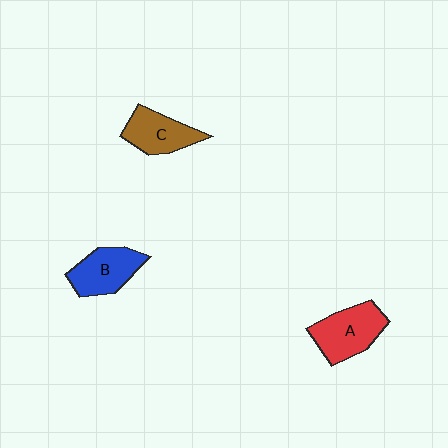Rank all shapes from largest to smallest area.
From largest to smallest: A (red), B (blue), C (brown).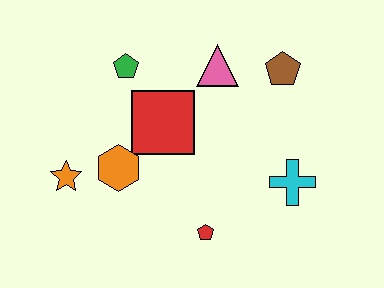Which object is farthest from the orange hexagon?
The brown pentagon is farthest from the orange hexagon.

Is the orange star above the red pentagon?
Yes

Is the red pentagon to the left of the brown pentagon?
Yes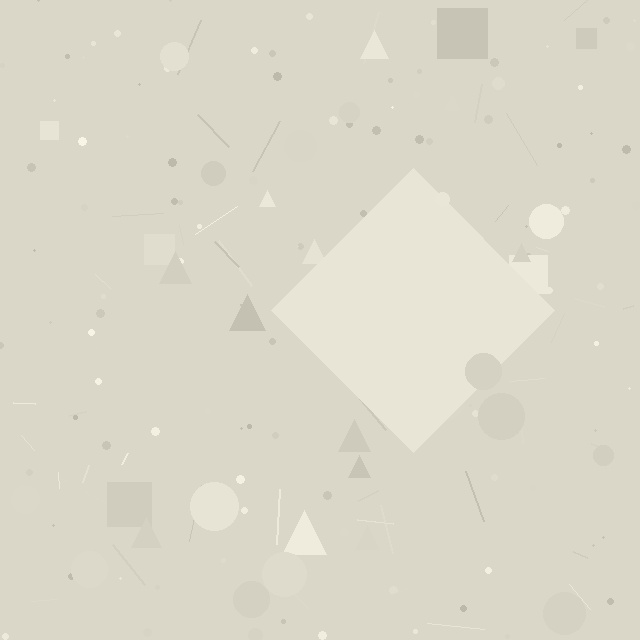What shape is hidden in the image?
A diamond is hidden in the image.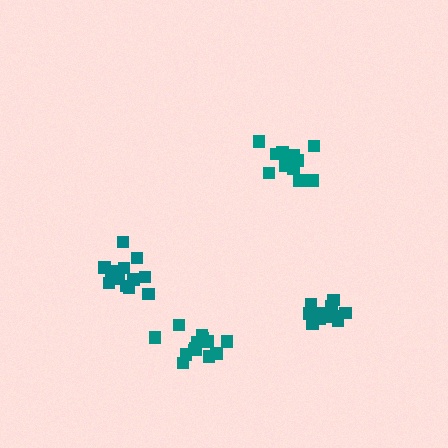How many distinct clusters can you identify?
There are 4 distinct clusters.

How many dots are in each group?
Group 1: 13 dots, Group 2: 13 dots, Group 3: 14 dots, Group 4: 13 dots (53 total).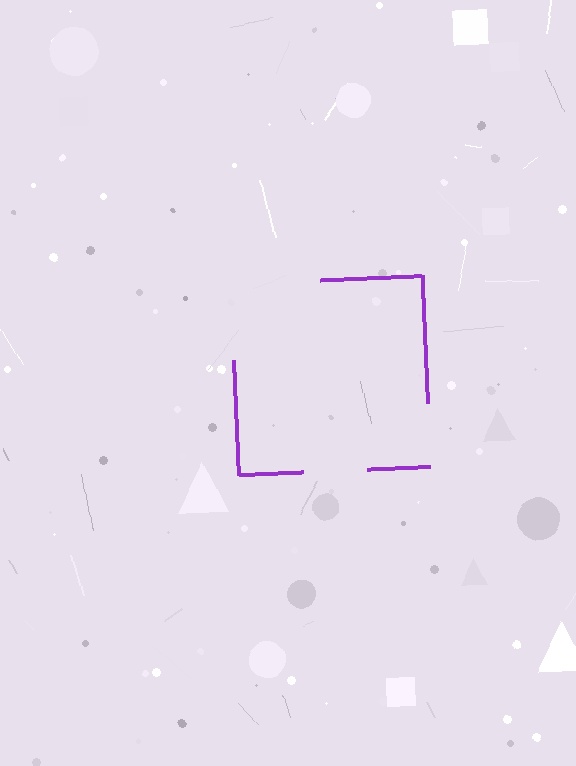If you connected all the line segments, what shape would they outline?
They would outline a square.